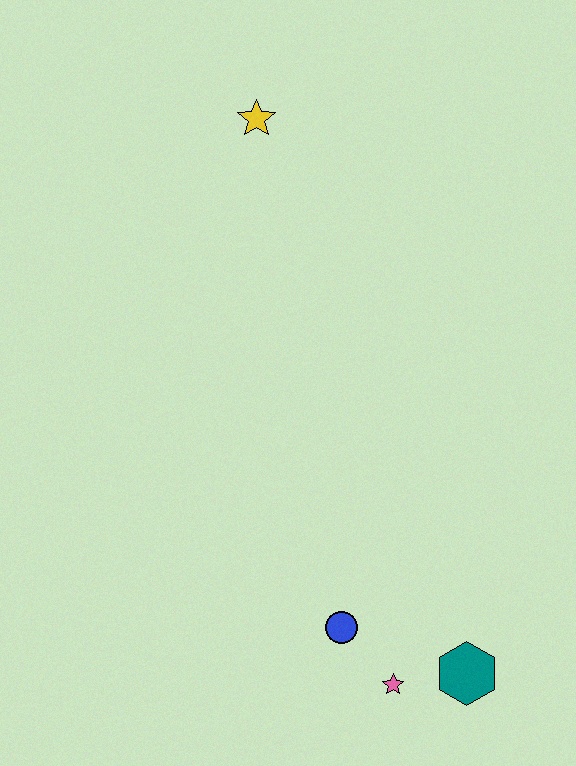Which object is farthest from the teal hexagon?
The yellow star is farthest from the teal hexagon.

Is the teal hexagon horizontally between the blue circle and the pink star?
No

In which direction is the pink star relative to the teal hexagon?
The pink star is to the left of the teal hexagon.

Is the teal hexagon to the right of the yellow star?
Yes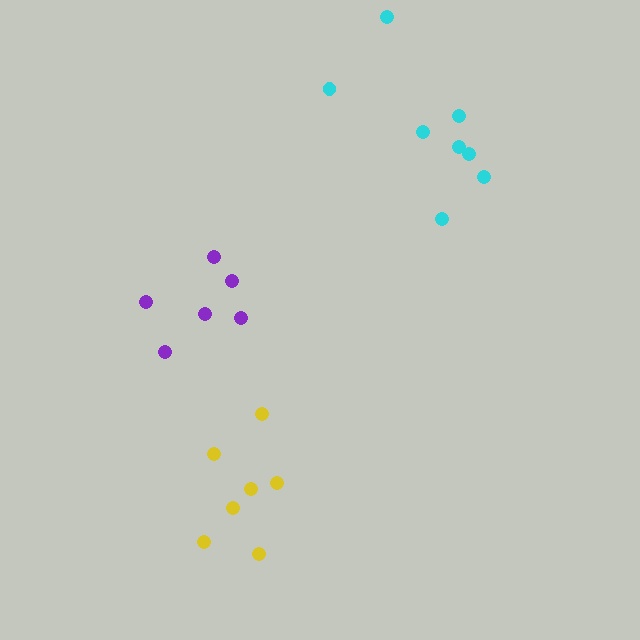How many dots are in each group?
Group 1: 6 dots, Group 2: 8 dots, Group 3: 7 dots (21 total).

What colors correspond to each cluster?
The clusters are colored: purple, cyan, yellow.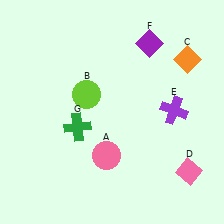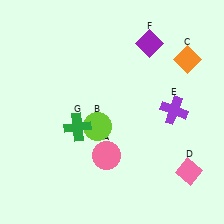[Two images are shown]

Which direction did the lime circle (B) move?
The lime circle (B) moved down.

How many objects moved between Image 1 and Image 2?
1 object moved between the two images.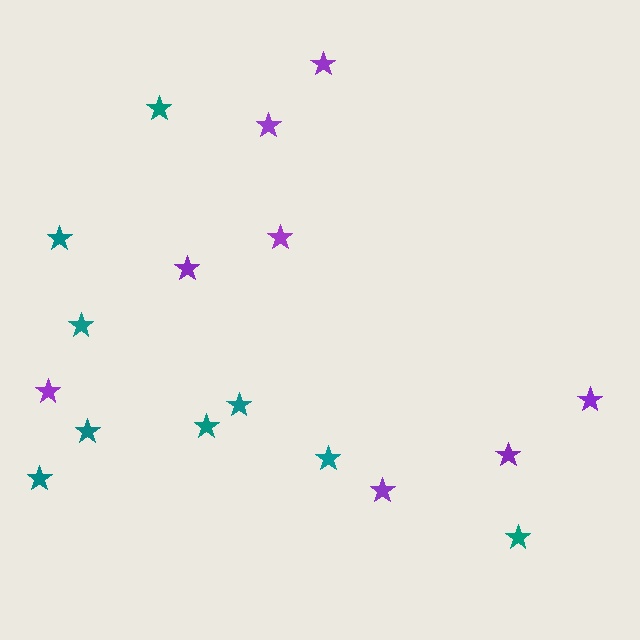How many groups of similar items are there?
There are 2 groups: one group of purple stars (8) and one group of teal stars (9).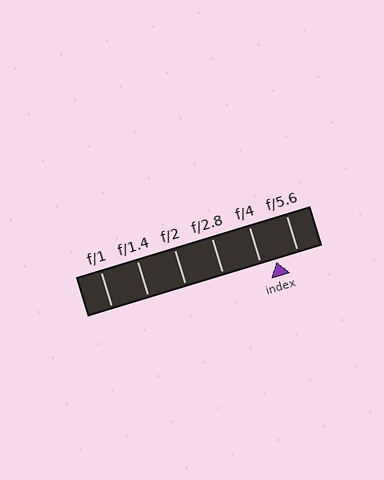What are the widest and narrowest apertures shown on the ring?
The widest aperture shown is f/1 and the narrowest is f/5.6.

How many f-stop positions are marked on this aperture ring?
There are 6 f-stop positions marked.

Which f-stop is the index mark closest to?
The index mark is closest to f/4.